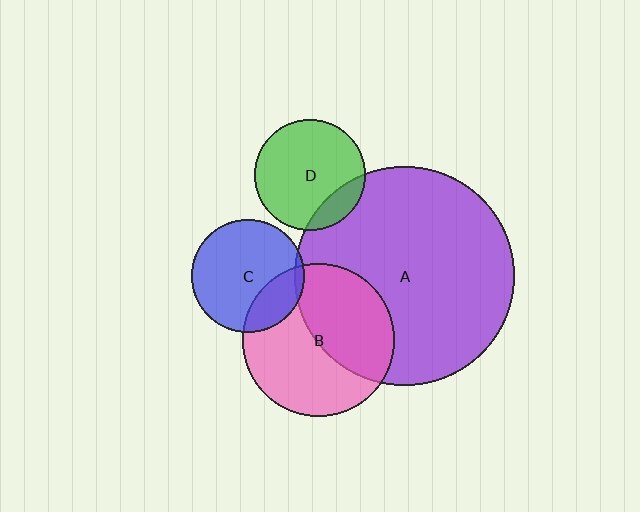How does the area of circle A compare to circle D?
Approximately 3.9 times.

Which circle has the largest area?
Circle A (purple).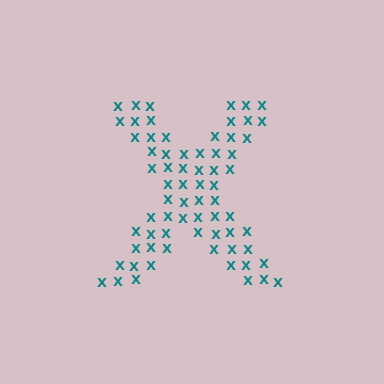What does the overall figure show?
The overall figure shows the letter X.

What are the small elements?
The small elements are letter X's.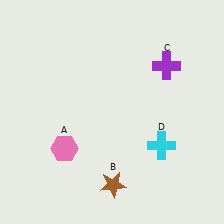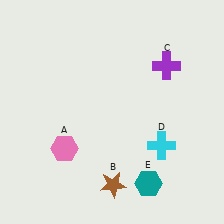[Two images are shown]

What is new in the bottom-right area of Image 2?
A teal hexagon (E) was added in the bottom-right area of Image 2.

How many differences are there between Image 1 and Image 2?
There is 1 difference between the two images.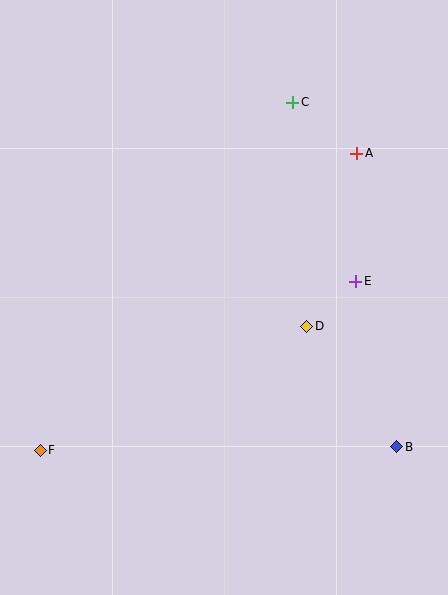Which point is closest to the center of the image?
Point D at (307, 326) is closest to the center.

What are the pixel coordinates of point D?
Point D is at (307, 326).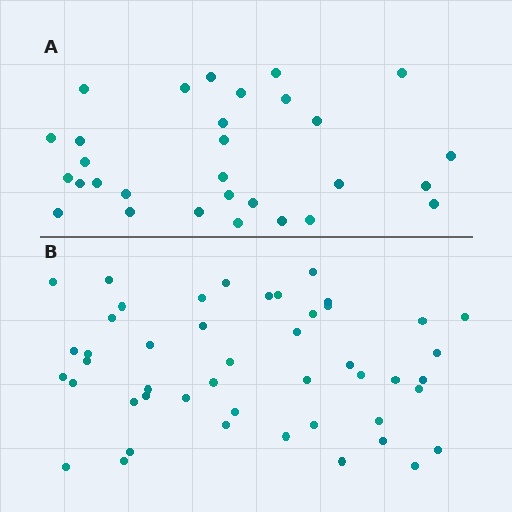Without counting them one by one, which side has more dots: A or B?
Region B (the bottom region) has more dots.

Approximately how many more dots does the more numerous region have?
Region B has approximately 15 more dots than region A.